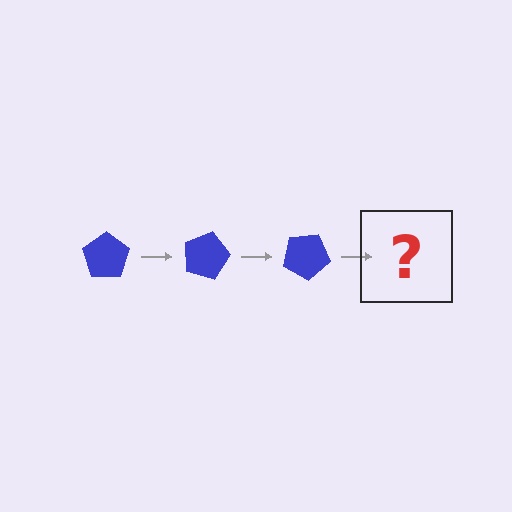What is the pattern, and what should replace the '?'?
The pattern is that the pentagon rotates 15 degrees each step. The '?' should be a blue pentagon rotated 45 degrees.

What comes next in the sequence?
The next element should be a blue pentagon rotated 45 degrees.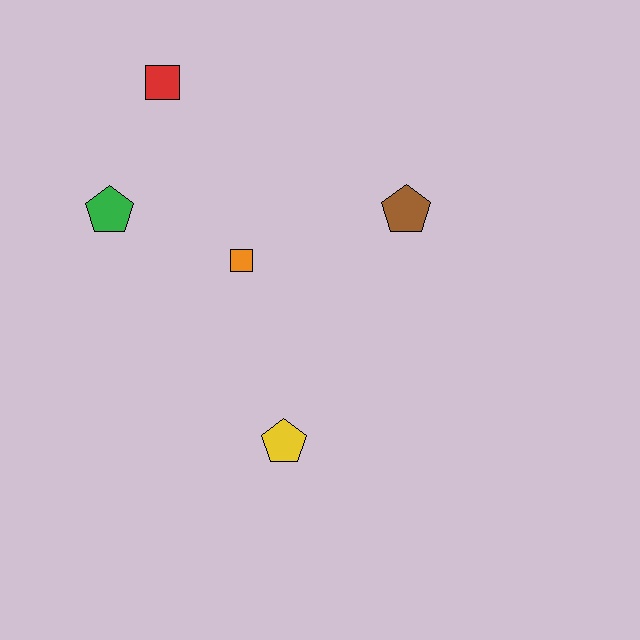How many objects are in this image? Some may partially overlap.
There are 5 objects.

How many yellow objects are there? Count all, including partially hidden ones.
There is 1 yellow object.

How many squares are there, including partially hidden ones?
There are 2 squares.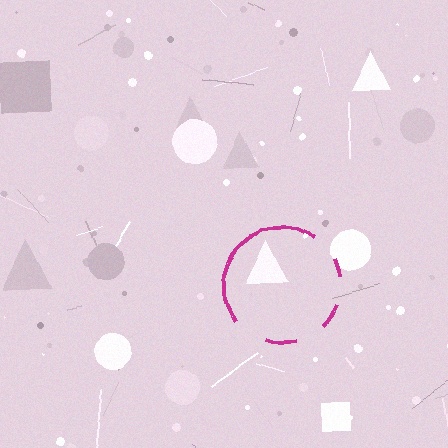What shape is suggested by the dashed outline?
The dashed outline suggests a circle.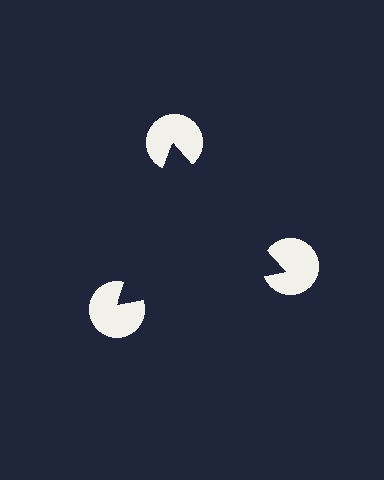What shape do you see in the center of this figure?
An illusory triangle — its edges are inferred from the aligned wedge cuts in the pac-man discs, not physically drawn.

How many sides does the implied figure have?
3 sides.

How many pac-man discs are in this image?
There are 3 — one at each vertex of the illusory triangle.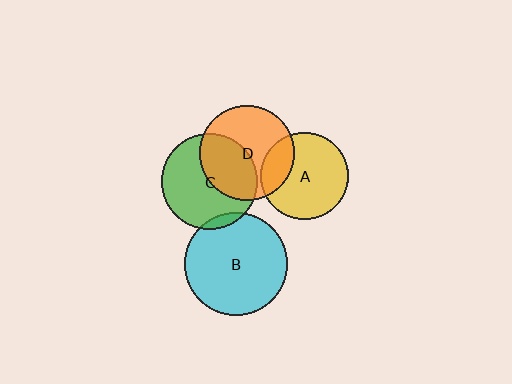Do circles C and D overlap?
Yes.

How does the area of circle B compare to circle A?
Approximately 1.4 times.